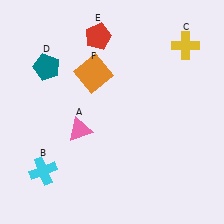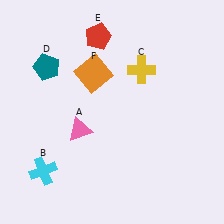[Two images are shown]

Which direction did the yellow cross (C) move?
The yellow cross (C) moved left.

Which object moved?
The yellow cross (C) moved left.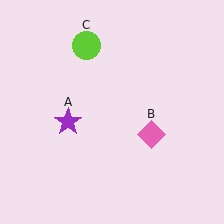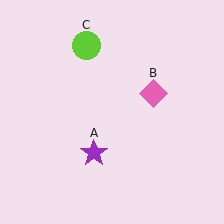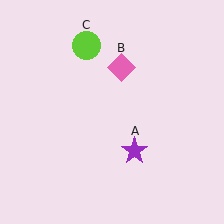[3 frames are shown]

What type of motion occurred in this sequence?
The purple star (object A), pink diamond (object B) rotated counterclockwise around the center of the scene.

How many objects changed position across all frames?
2 objects changed position: purple star (object A), pink diamond (object B).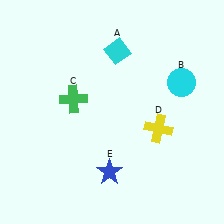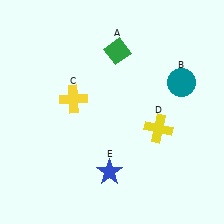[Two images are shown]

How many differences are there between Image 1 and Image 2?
There are 3 differences between the two images.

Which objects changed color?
A changed from cyan to green. B changed from cyan to teal. C changed from green to yellow.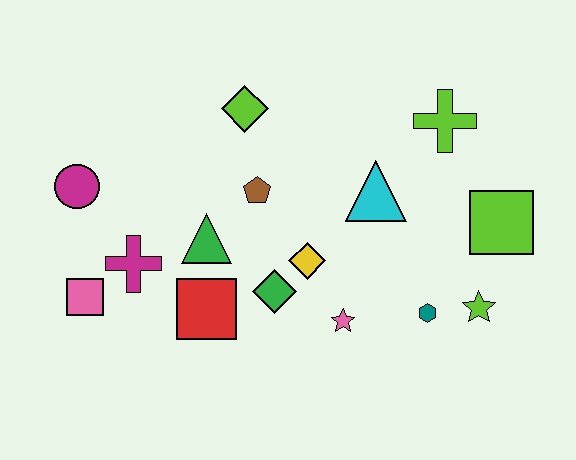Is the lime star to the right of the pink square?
Yes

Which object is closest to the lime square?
The lime star is closest to the lime square.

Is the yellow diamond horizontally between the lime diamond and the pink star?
Yes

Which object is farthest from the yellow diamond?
The magenta circle is farthest from the yellow diamond.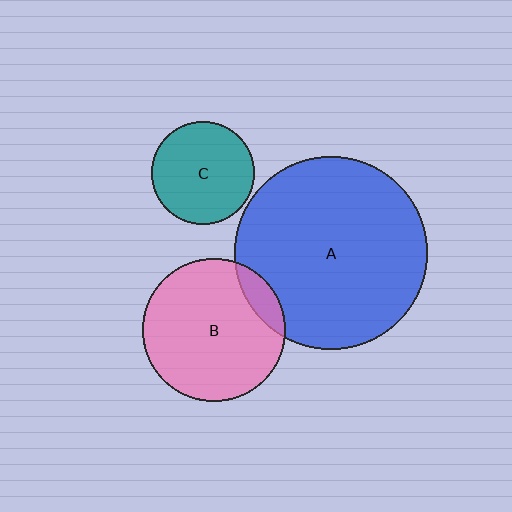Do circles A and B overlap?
Yes.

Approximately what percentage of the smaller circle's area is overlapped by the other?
Approximately 10%.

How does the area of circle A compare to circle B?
Approximately 1.8 times.